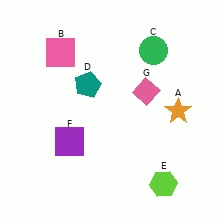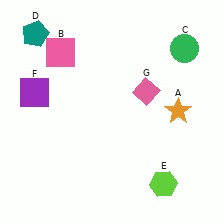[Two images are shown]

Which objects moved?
The objects that moved are: the green circle (C), the teal pentagon (D), the purple square (F).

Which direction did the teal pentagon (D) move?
The teal pentagon (D) moved left.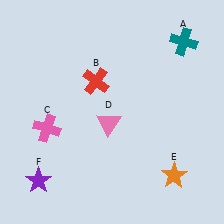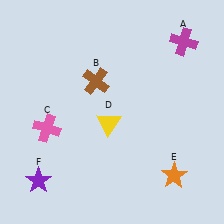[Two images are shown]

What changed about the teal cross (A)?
In Image 1, A is teal. In Image 2, it changed to magenta.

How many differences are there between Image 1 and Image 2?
There are 3 differences between the two images.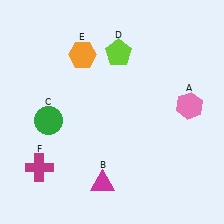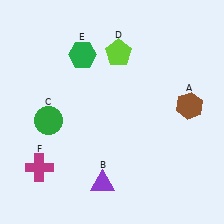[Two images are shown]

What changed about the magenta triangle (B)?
In Image 1, B is magenta. In Image 2, it changed to purple.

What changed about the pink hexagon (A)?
In Image 1, A is pink. In Image 2, it changed to brown.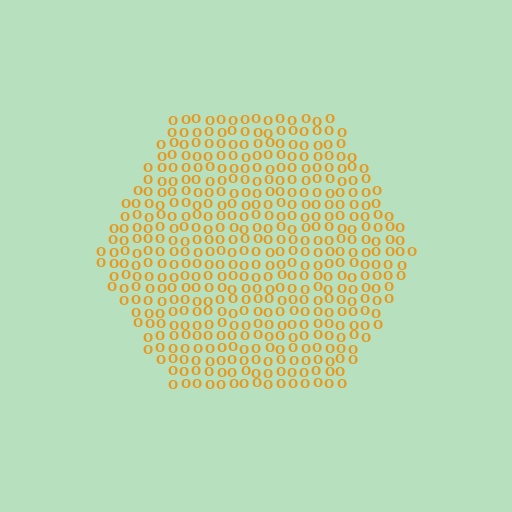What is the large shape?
The large shape is a hexagon.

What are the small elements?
The small elements are letter O's.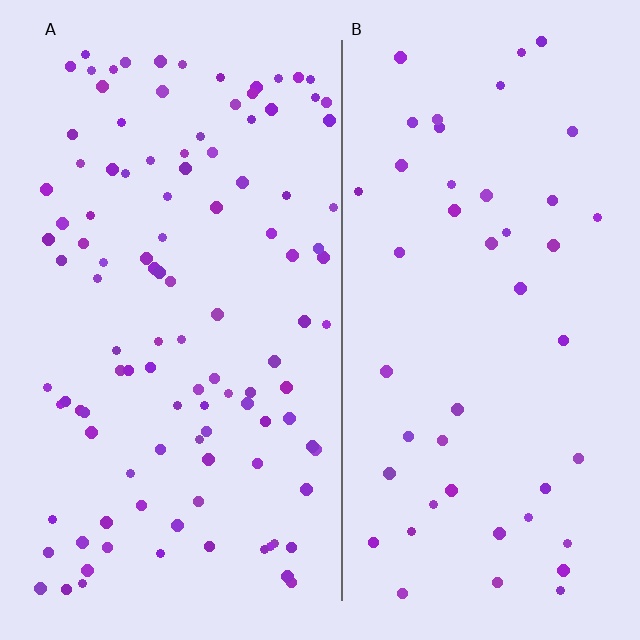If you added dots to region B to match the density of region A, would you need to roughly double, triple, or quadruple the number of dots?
Approximately double.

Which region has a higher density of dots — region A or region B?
A (the left).